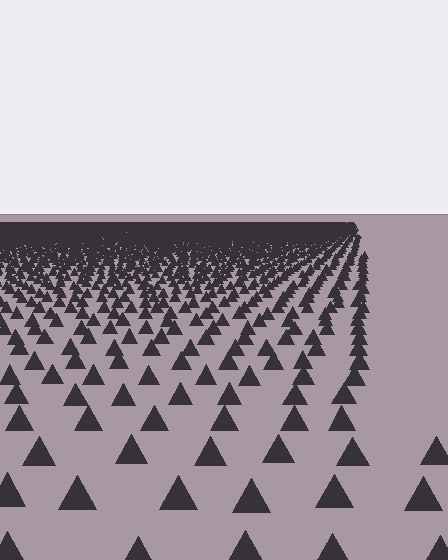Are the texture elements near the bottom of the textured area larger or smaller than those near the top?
Larger. Near the bottom, elements are closer to the viewer and appear at a bigger on-screen size.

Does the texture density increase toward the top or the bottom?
Density increases toward the top.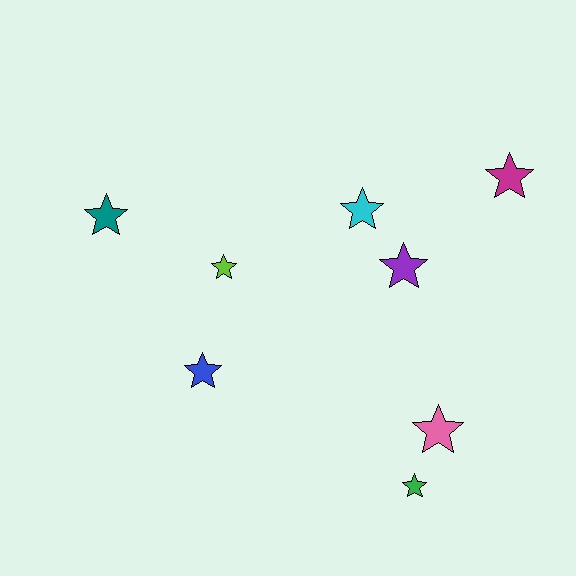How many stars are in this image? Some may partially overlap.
There are 8 stars.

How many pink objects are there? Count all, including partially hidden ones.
There is 1 pink object.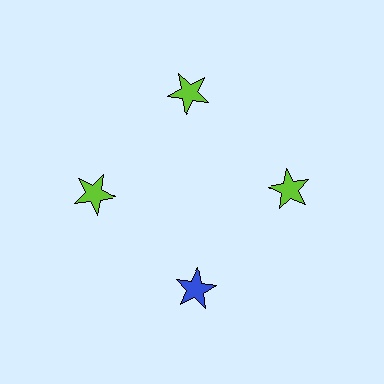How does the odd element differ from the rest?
It has a different color: blue instead of lime.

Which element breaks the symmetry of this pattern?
The blue star at roughly the 6 o'clock position breaks the symmetry. All other shapes are lime stars.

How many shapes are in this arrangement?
There are 4 shapes arranged in a ring pattern.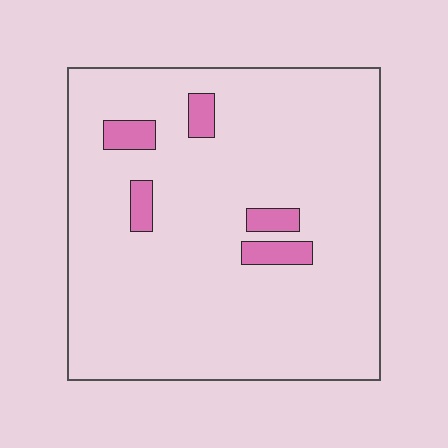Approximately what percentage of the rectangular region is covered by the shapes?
Approximately 5%.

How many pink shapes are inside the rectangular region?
5.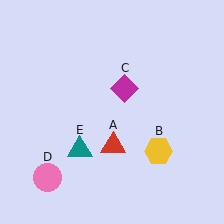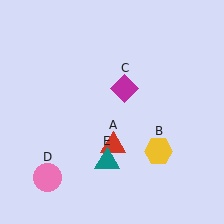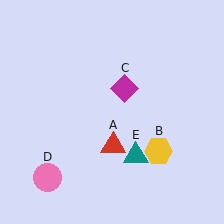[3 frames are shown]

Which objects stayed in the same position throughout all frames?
Red triangle (object A) and yellow hexagon (object B) and magenta diamond (object C) and pink circle (object D) remained stationary.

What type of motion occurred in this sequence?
The teal triangle (object E) rotated counterclockwise around the center of the scene.